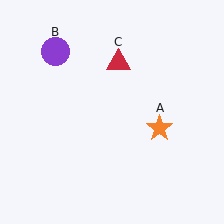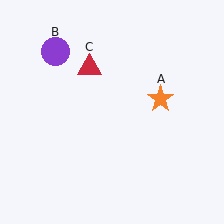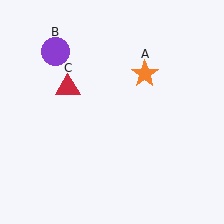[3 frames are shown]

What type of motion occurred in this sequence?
The orange star (object A), red triangle (object C) rotated counterclockwise around the center of the scene.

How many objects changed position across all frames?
2 objects changed position: orange star (object A), red triangle (object C).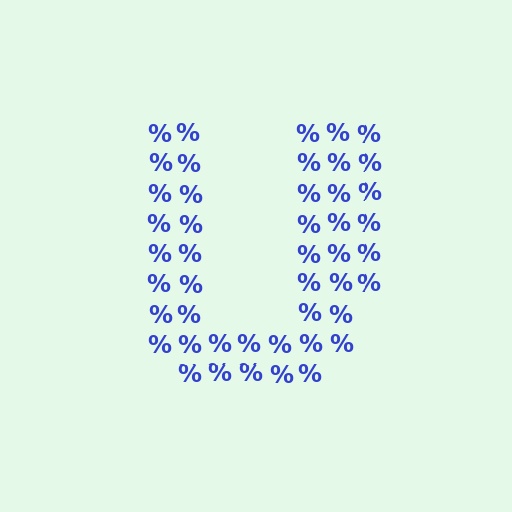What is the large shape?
The large shape is the letter U.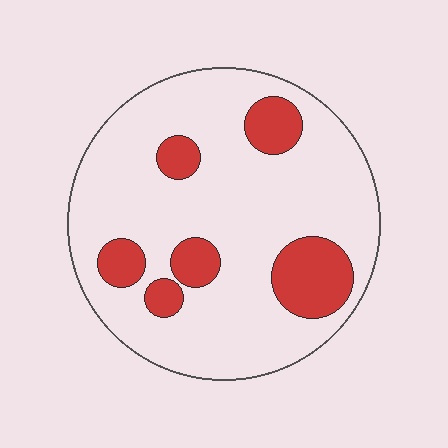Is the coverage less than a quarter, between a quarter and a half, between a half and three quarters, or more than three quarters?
Less than a quarter.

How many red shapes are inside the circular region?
6.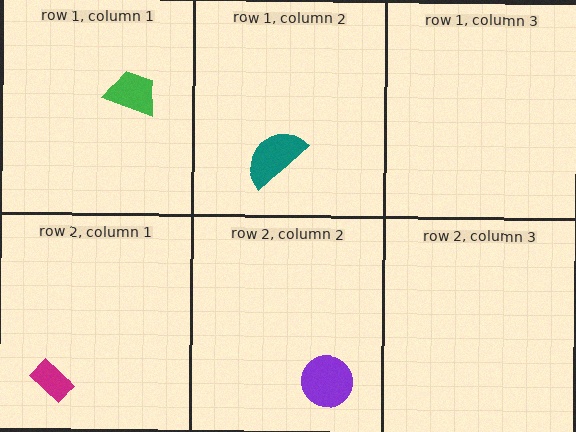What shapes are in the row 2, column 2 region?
The purple circle.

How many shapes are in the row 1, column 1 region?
1.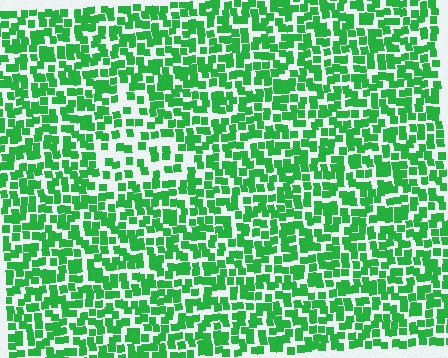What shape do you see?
I see a triangle.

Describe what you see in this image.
The image contains small green elements arranged at two different densities. A triangle-shaped region is visible where the elements are less densely packed than the surrounding area.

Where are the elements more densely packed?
The elements are more densely packed outside the triangle boundary.